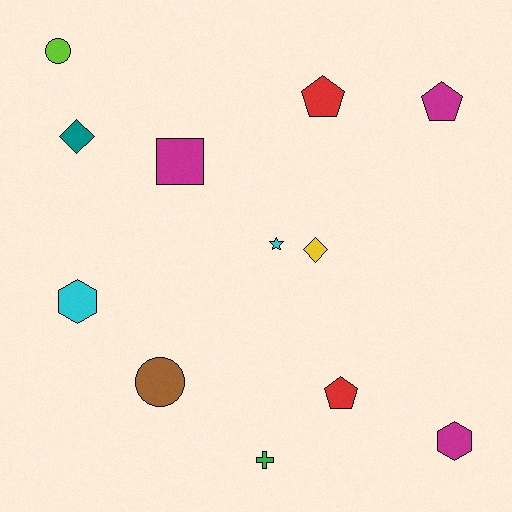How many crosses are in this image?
There is 1 cross.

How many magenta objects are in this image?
There are 3 magenta objects.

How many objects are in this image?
There are 12 objects.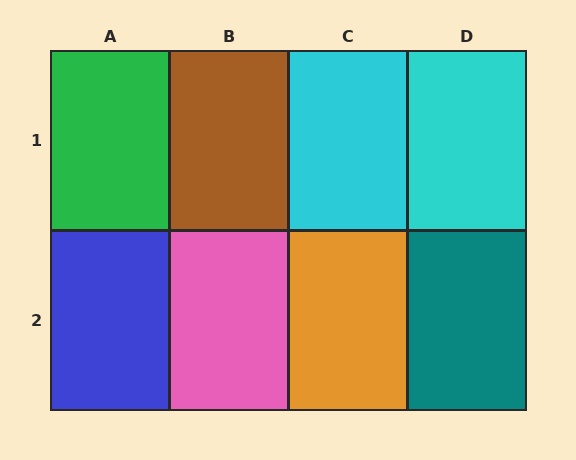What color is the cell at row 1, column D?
Cyan.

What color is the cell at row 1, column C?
Cyan.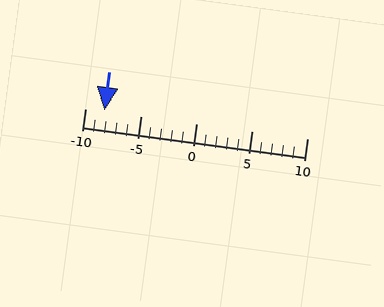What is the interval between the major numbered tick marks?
The major tick marks are spaced 5 units apart.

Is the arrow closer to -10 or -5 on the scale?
The arrow is closer to -10.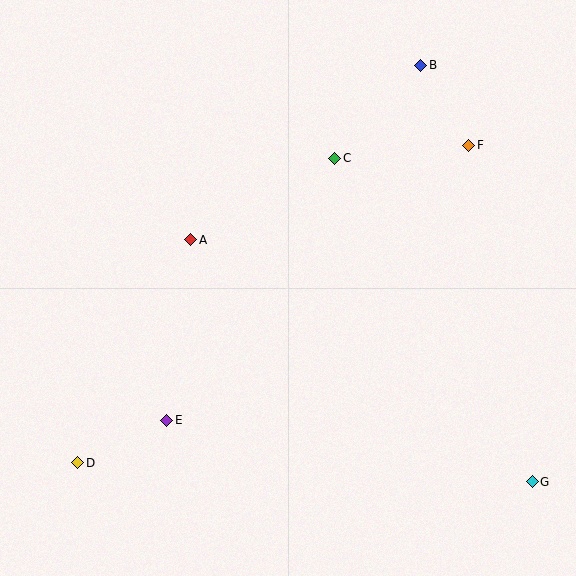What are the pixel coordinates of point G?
Point G is at (532, 482).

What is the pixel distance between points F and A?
The distance between F and A is 294 pixels.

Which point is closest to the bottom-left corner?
Point D is closest to the bottom-left corner.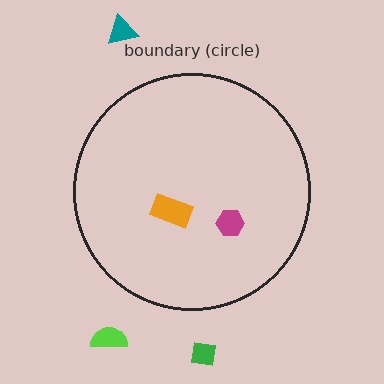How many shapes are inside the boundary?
2 inside, 3 outside.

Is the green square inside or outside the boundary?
Outside.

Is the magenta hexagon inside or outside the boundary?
Inside.